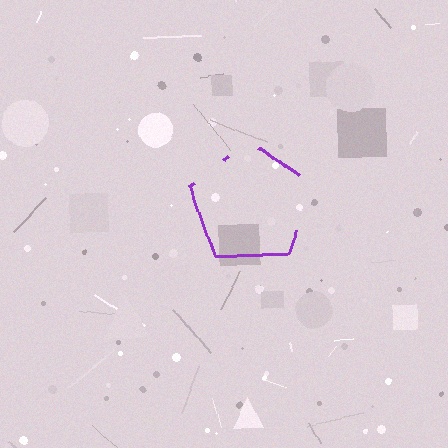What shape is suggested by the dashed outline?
The dashed outline suggests a pentagon.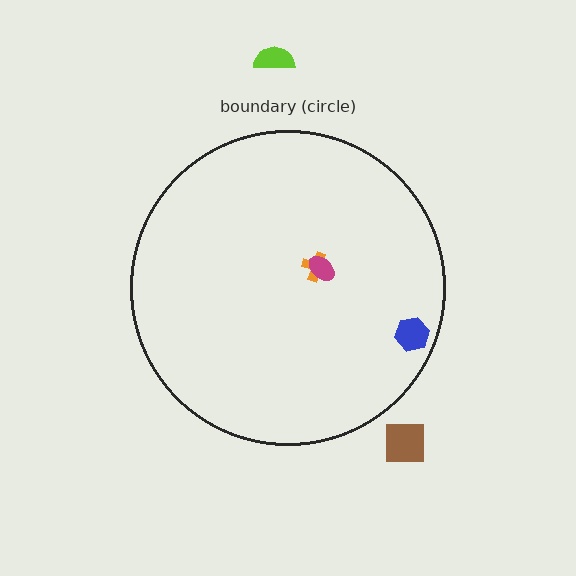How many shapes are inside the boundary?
3 inside, 2 outside.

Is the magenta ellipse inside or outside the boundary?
Inside.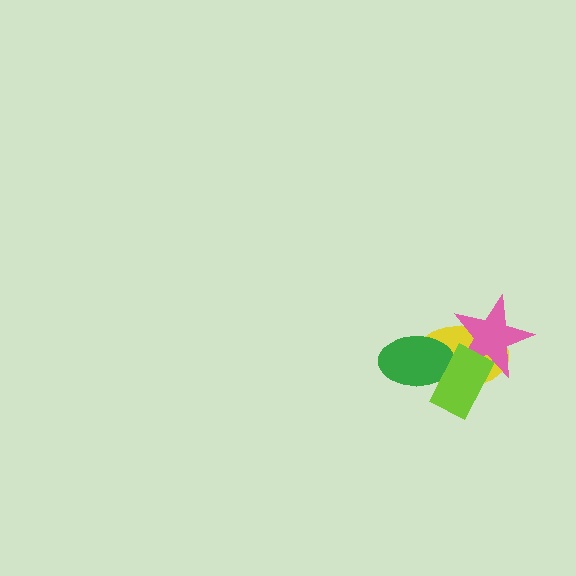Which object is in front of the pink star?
The lime rectangle is in front of the pink star.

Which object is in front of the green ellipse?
The lime rectangle is in front of the green ellipse.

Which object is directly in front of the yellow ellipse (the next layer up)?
The pink star is directly in front of the yellow ellipse.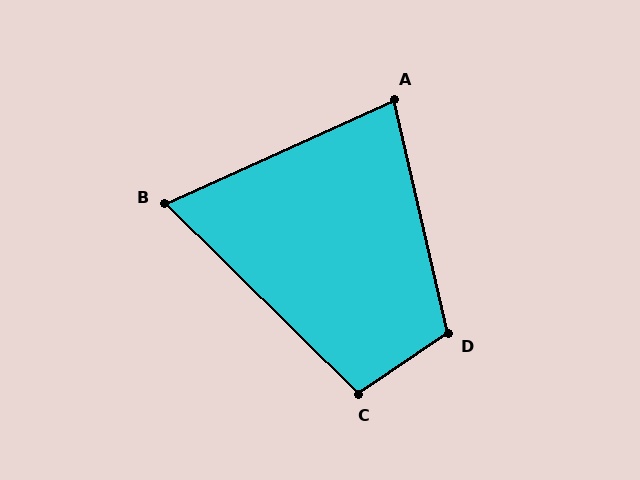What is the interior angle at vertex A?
Approximately 79 degrees (acute).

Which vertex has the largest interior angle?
D, at approximately 111 degrees.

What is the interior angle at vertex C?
Approximately 101 degrees (obtuse).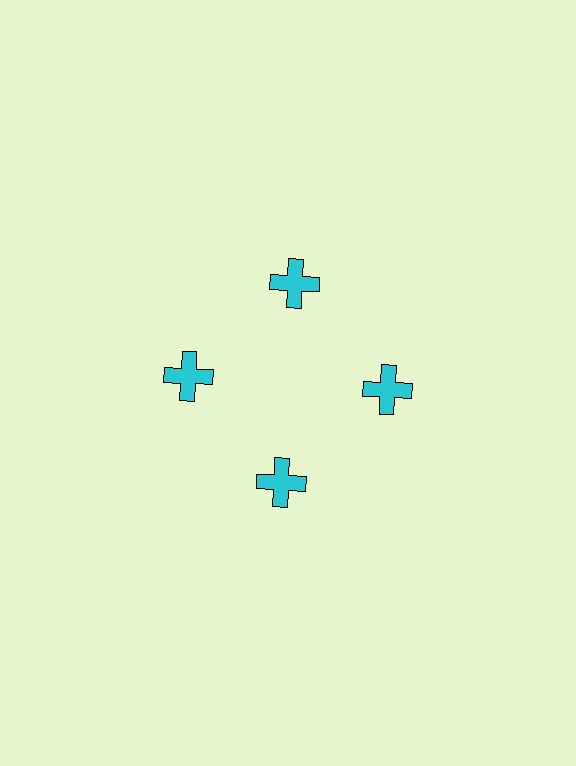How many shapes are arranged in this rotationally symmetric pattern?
There are 4 shapes, arranged in 4 groups of 1.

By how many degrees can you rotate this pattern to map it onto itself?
The pattern maps onto itself every 90 degrees of rotation.